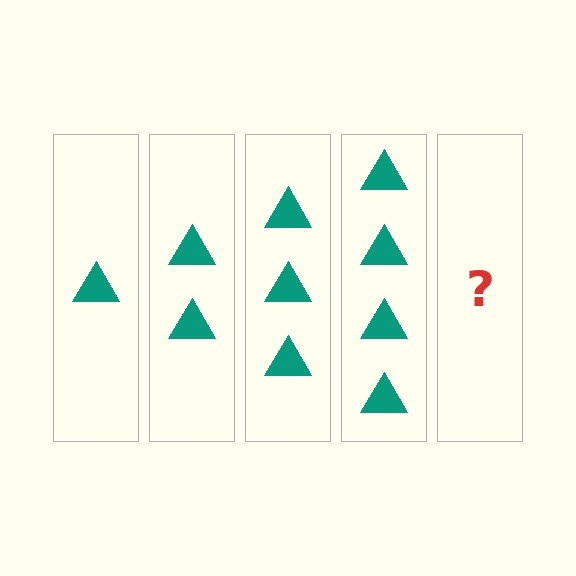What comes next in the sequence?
The next element should be 5 triangles.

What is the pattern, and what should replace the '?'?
The pattern is that each step adds one more triangle. The '?' should be 5 triangles.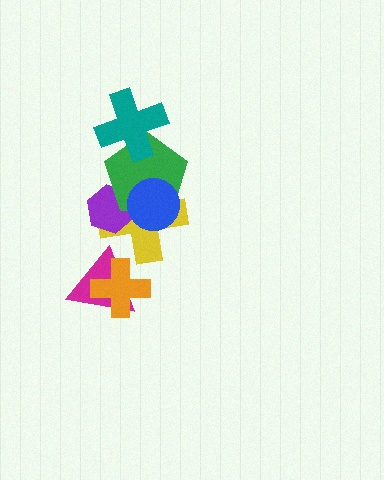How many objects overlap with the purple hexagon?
3 objects overlap with the purple hexagon.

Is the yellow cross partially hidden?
Yes, it is partially covered by another shape.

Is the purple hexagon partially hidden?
Yes, it is partially covered by another shape.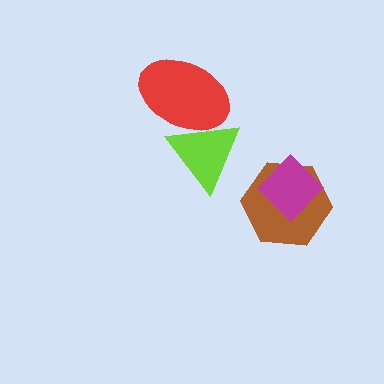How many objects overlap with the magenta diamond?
1 object overlaps with the magenta diamond.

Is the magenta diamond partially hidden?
No, no other shape covers it.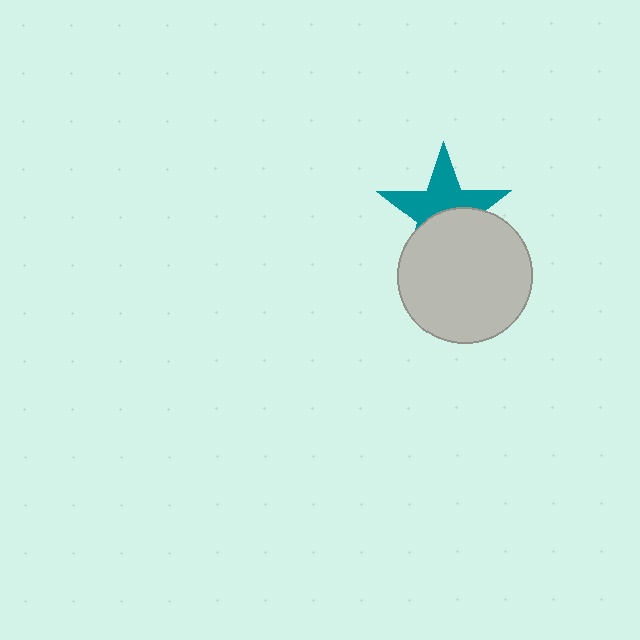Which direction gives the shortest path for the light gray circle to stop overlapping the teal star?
Moving down gives the shortest separation.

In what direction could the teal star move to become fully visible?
The teal star could move up. That would shift it out from behind the light gray circle entirely.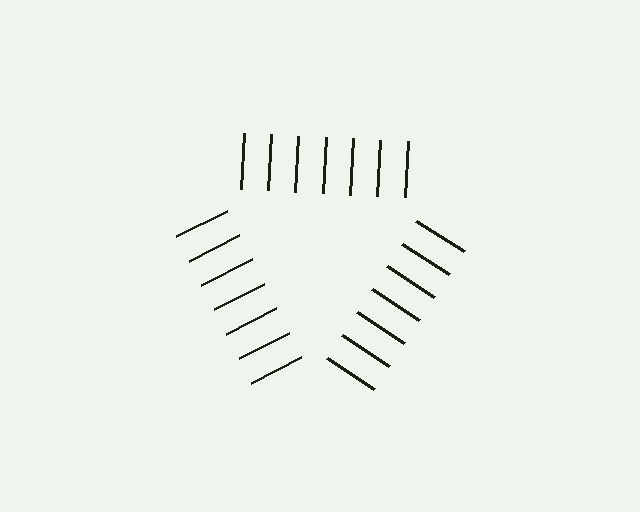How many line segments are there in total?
21 — 7 along each of the 3 edges.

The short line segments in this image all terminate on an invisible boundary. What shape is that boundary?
An illusory triangle — the line segments terminate on its edges but no continuous stroke is drawn.